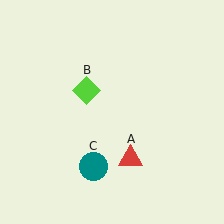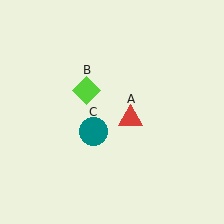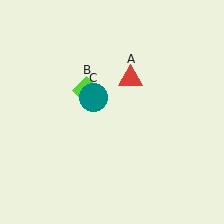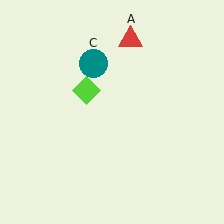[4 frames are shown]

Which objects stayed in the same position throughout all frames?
Lime diamond (object B) remained stationary.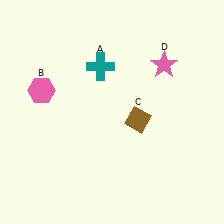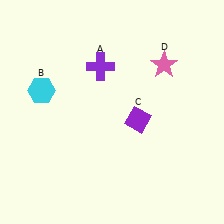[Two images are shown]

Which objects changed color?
A changed from teal to purple. B changed from pink to cyan. C changed from brown to purple.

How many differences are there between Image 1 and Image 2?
There are 3 differences between the two images.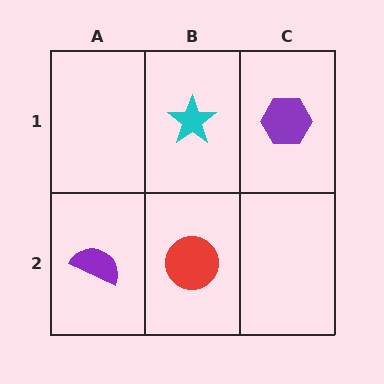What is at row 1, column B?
A cyan star.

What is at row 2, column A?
A purple semicircle.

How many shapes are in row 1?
2 shapes.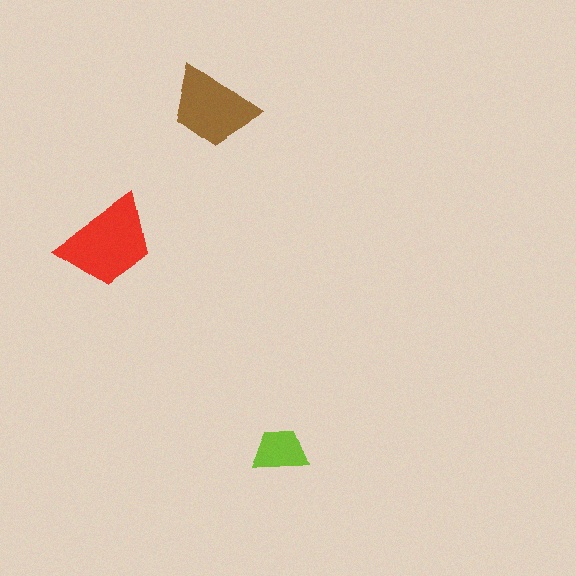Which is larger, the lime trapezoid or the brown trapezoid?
The brown one.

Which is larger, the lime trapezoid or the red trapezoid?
The red one.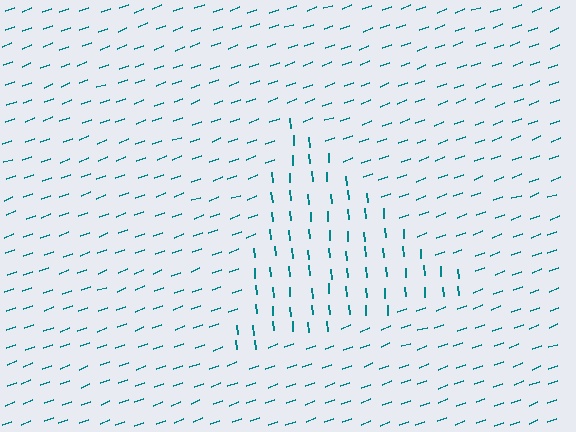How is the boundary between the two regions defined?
The boundary is defined purely by a change in line orientation (approximately 74 degrees difference). All lines are the same color and thickness.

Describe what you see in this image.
The image is filled with small teal line segments. A triangle region in the image has lines oriented differently from the surrounding lines, creating a visible texture boundary.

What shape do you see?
I see a triangle.